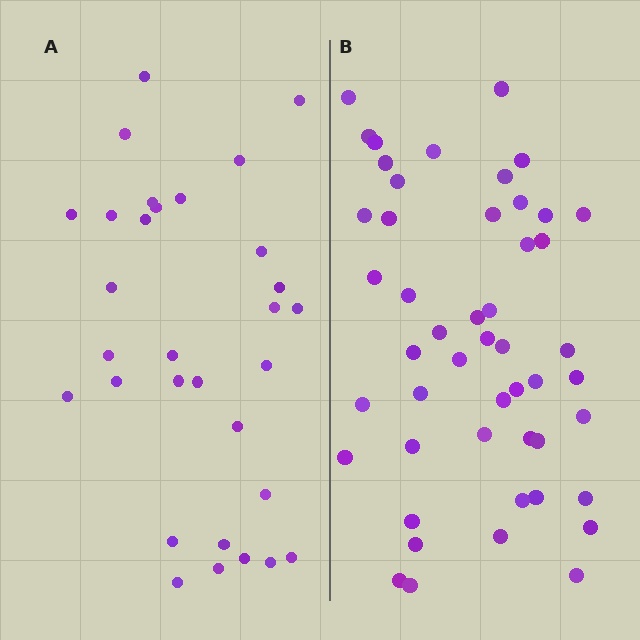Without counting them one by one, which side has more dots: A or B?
Region B (the right region) has more dots.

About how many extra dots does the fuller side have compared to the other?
Region B has approximately 20 more dots than region A.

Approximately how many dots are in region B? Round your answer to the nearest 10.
About 50 dots. (The exact count is 49, which rounds to 50.)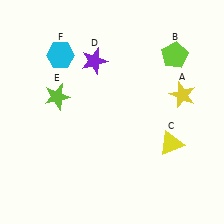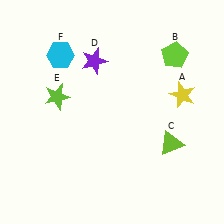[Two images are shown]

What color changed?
The triangle (C) changed from yellow in Image 1 to lime in Image 2.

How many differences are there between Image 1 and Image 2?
There is 1 difference between the two images.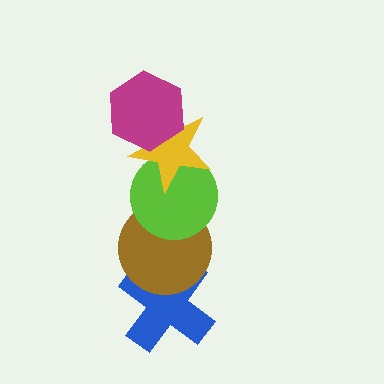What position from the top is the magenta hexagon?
The magenta hexagon is 1st from the top.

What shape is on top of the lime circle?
The yellow star is on top of the lime circle.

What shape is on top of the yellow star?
The magenta hexagon is on top of the yellow star.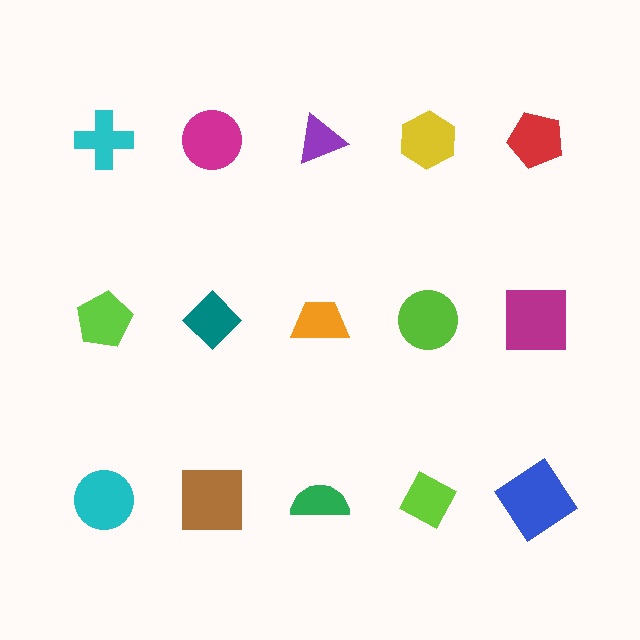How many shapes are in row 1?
5 shapes.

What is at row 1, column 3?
A purple triangle.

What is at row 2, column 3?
An orange trapezoid.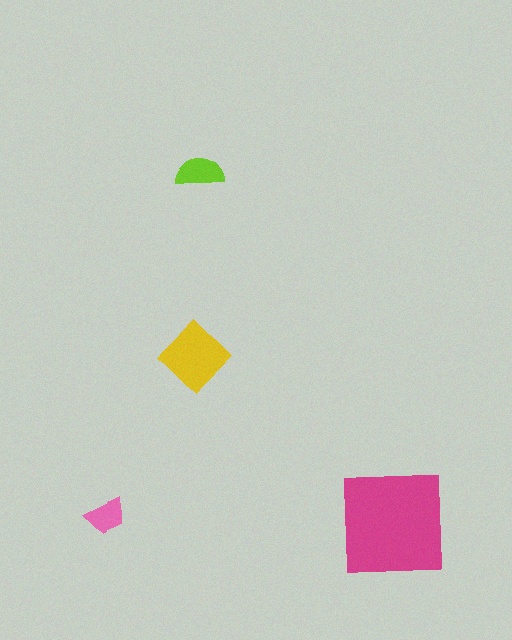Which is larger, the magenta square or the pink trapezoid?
The magenta square.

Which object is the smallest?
The pink trapezoid.